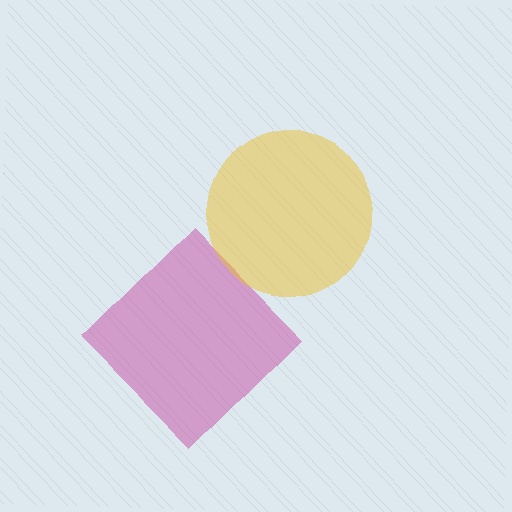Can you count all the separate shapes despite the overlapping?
Yes, there are 2 separate shapes.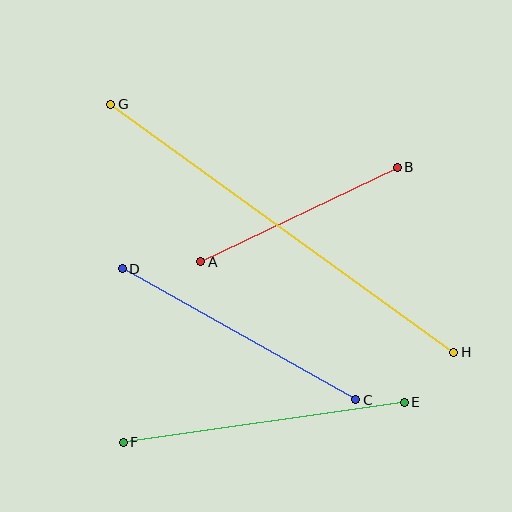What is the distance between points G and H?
The distance is approximately 423 pixels.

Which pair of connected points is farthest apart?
Points G and H are farthest apart.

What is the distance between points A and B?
The distance is approximately 218 pixels.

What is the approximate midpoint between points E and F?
The midpoint is at approximately (264, 422) pixels.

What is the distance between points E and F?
The distance is approximately 284 pixels.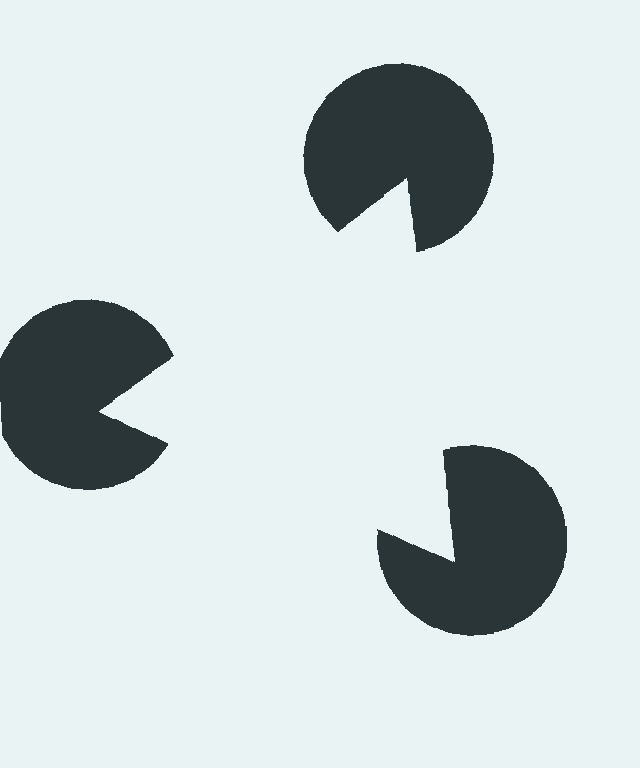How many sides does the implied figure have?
3 sides.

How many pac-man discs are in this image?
There are 3 — one at each vertex of the illusory triangle.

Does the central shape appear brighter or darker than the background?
It typically appears slightly brighter than the background, even though no actual brightness change is drawn.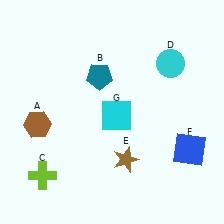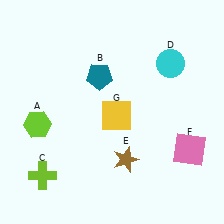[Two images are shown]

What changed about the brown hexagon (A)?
In Image 1, A is brown. In Image 2, it changed to lime.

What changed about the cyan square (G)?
In Image 1, G is cyan. In Image 2, it changed to yellow.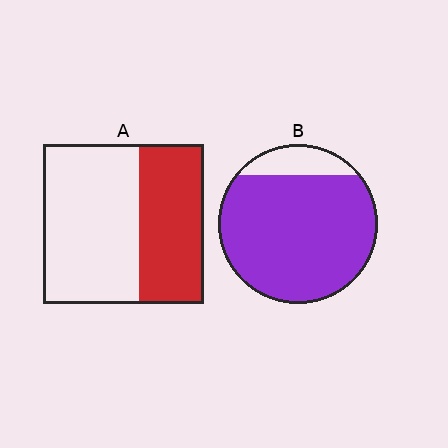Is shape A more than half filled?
No.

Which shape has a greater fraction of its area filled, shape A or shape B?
Shape B.